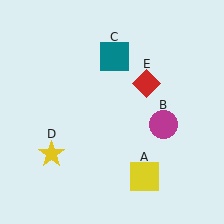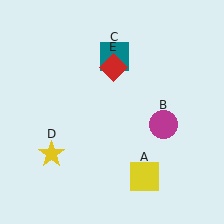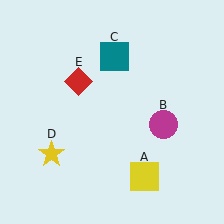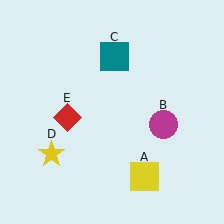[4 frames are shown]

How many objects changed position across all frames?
1 object changed position: red diamond (object E).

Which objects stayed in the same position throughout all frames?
Yellow square (object A) and magenta circle (object B) and teal square (object C) and yellow star (object D) remained stationary.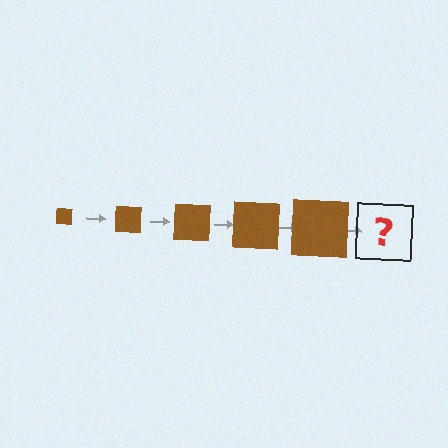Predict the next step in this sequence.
The next step is a brown square, larger than the previous one.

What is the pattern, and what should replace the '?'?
The pattern is that the square gets progressively larger each step. The '?' should be a brown square, larger than the previous one.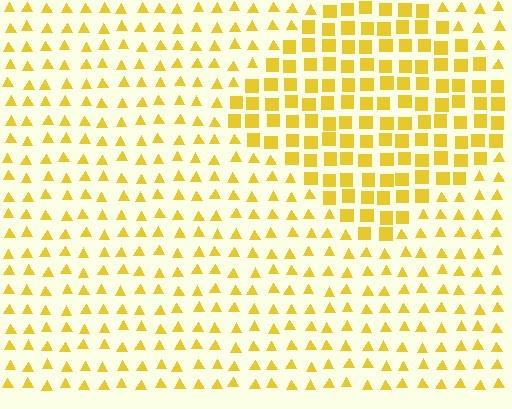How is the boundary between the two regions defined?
The boundary is defined by a change in element shape: squares inside vs. triangles outside. All elements share the same color and spacing.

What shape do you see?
I see a diamond.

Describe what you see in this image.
The image is filled with small yellow elements arranged in a uniform grid. A diamond-shaped region contains squares, while the surrounding area contains triangles. The boundary is defined purely by the change in element shape.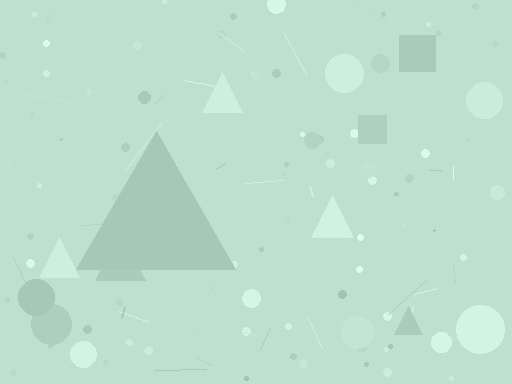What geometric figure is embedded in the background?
A triangle is embedded in the background.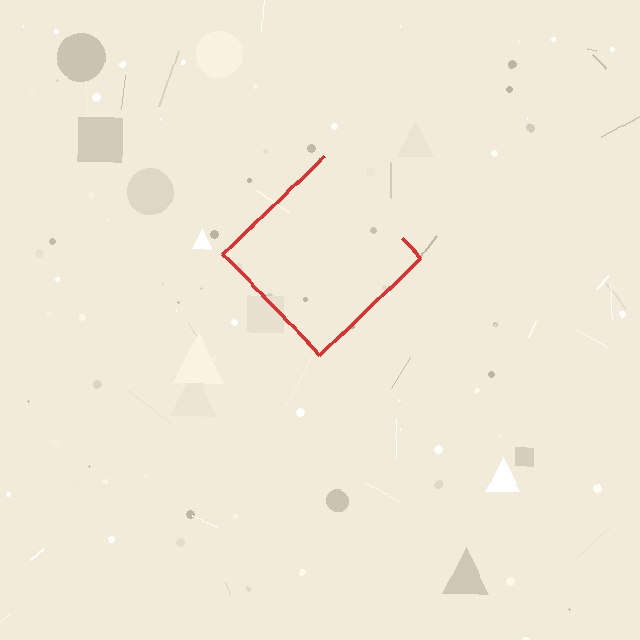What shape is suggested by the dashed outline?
The dashed outline suggests a diamond.